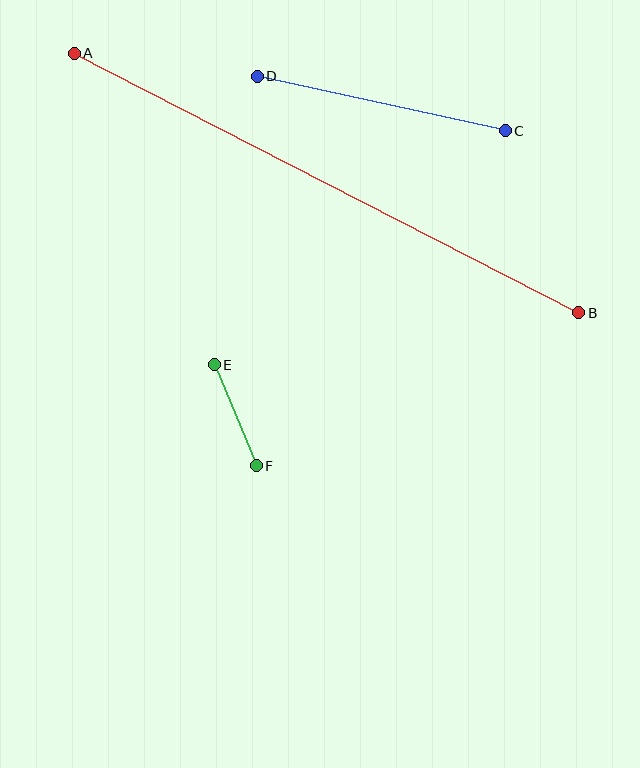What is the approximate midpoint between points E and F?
The midpoint is at approximately (235, 415) pixels.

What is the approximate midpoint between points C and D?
The midpoint is at approximately (381, 103) pixels.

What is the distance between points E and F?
The distance is approximately 109 pixels.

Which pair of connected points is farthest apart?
Points A and B are farthest apart.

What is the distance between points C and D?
The distance is approximately 254 pixels.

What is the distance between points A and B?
The distance is approximately 568 pixels.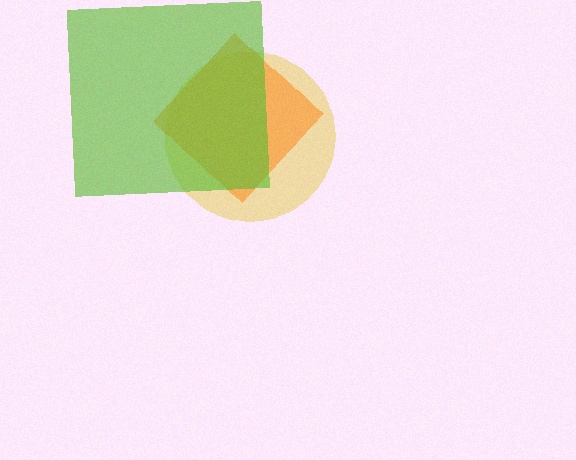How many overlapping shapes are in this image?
There are 3 overlapping shapes in the image.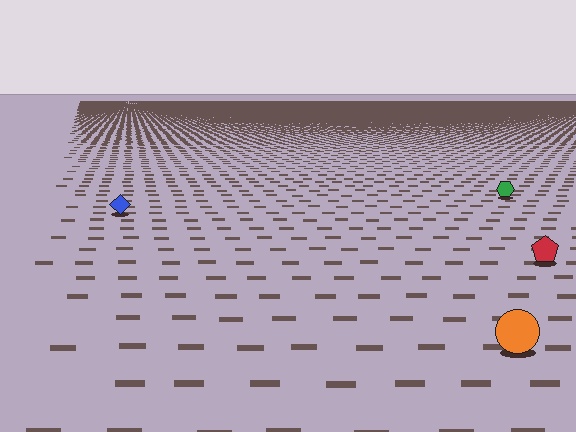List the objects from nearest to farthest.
From nearest to farthest: the orange circle, the red pentagon, the blue diamond, the green hexagon.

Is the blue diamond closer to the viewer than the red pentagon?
No. The red pentagon is closer — you can tell from the texture gradient: the ground texture is coarser near it.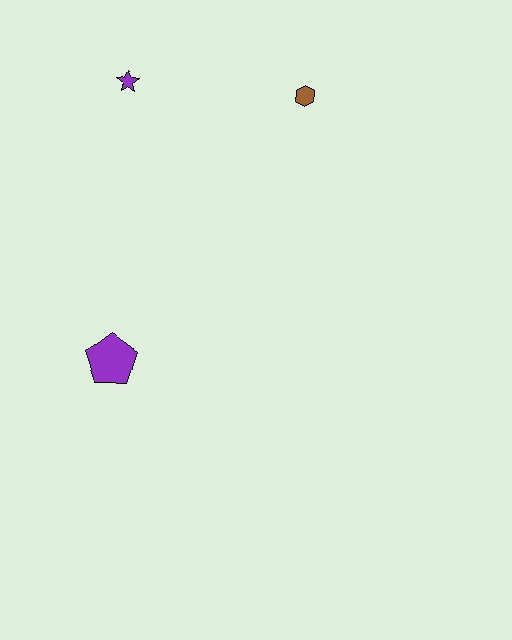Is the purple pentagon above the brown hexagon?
No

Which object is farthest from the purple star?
The purple pentagon is farthest from the purple star.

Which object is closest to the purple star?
The brown hexagon is closest to the purple star.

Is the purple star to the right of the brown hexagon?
No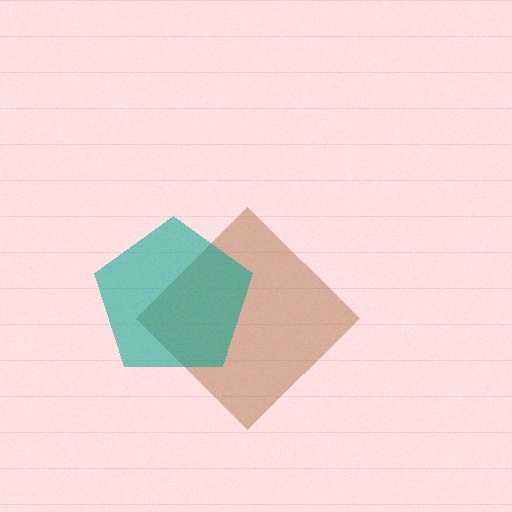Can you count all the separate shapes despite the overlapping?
Yes, there are 2 separate shapes.